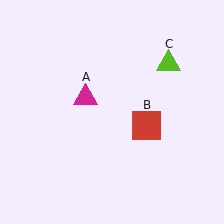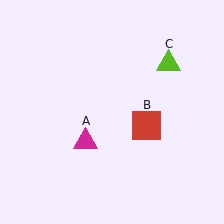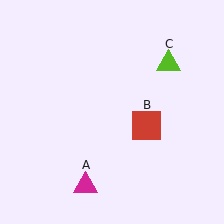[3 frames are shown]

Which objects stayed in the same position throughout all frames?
Red square (object B) and lime triangle (object C) remained stationary.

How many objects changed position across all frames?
1 object changed position: magenta triangle (object A).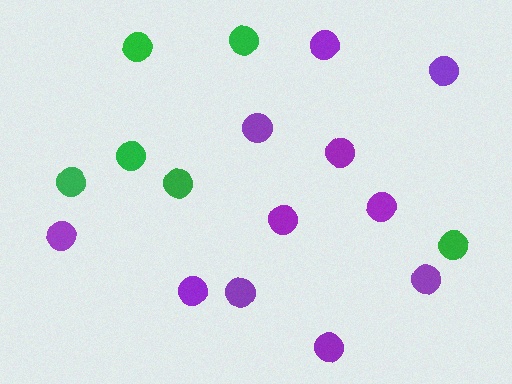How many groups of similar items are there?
There are 2 groups: one group of purple circles (11) and one group of green circles (6).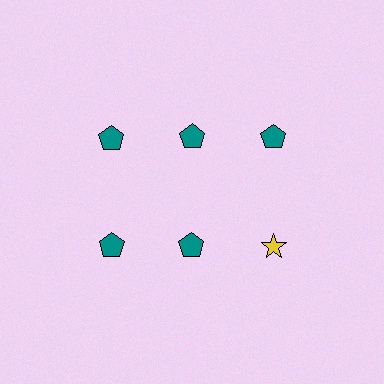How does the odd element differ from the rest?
It differs in both color (yellow instead of teal) and shape (star instead of pentagon).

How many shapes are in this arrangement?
There are 6 shapes arranged in a grid pattern.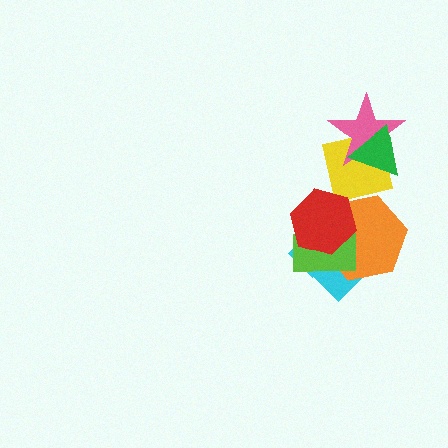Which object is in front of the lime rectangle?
The red hexagon is in front of the lime rectangle.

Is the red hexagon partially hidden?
No, no other shape covers it.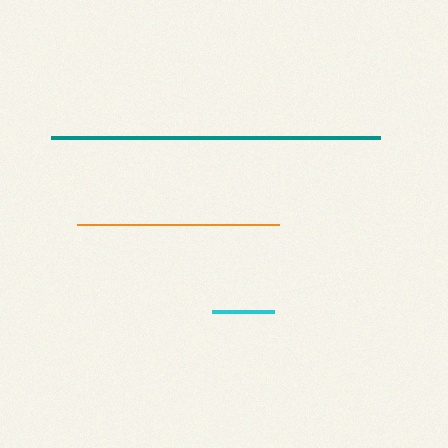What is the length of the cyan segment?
The cyan segment is approximately 62 pixels long.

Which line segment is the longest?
The teal line is the longest at approximately 329 pixels.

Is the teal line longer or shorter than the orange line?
The teal line is longer than the orange line.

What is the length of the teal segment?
The teal segment is approximately 329 pixels long.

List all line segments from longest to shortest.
From longest to shortest: teal, orange, cyan.